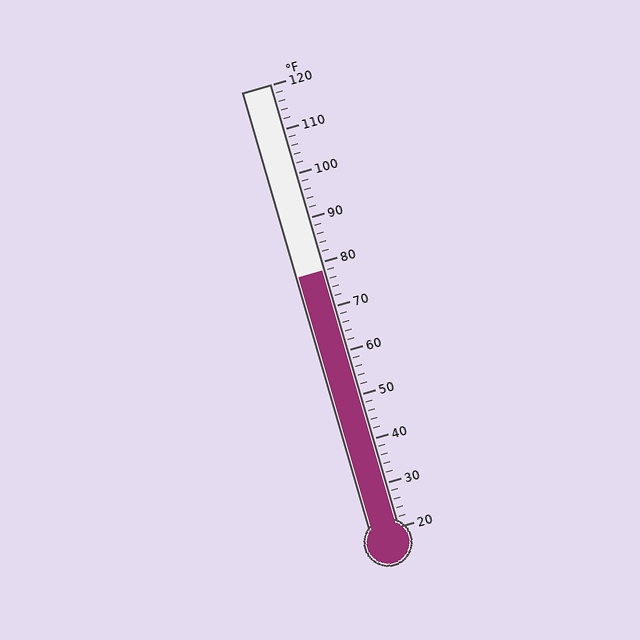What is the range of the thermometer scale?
The thermometer scale ranges from 20°F to 120°F.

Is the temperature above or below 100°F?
The temperature is below 100°F.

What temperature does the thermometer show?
The thermometer shows approximately 78°F.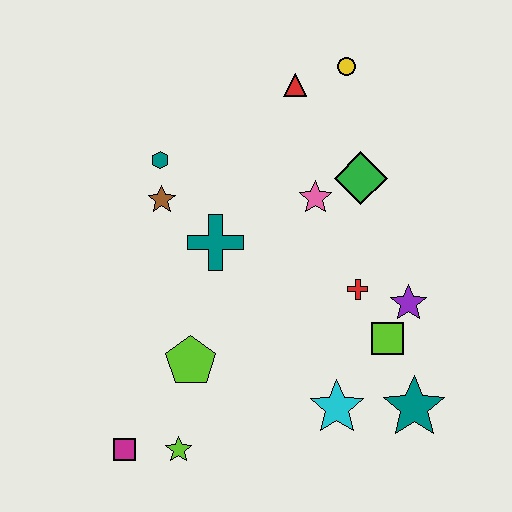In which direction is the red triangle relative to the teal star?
The red triangle is above the teal star.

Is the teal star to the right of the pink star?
Yes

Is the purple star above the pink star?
No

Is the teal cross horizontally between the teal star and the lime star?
Yes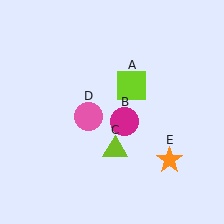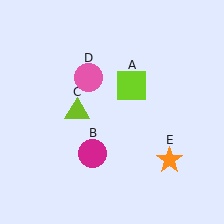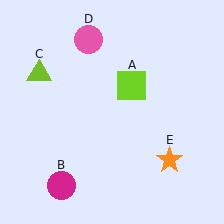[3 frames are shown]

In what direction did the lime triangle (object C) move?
The lime triangle (object C) moved up and to the left.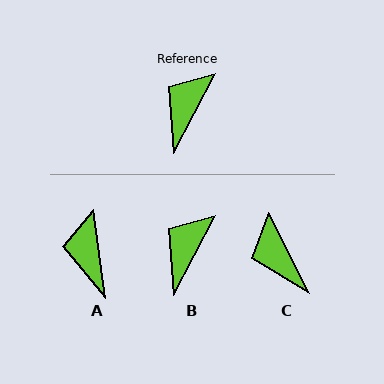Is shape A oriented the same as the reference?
No, it is off by about 35 degrees.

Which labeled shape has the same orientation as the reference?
B.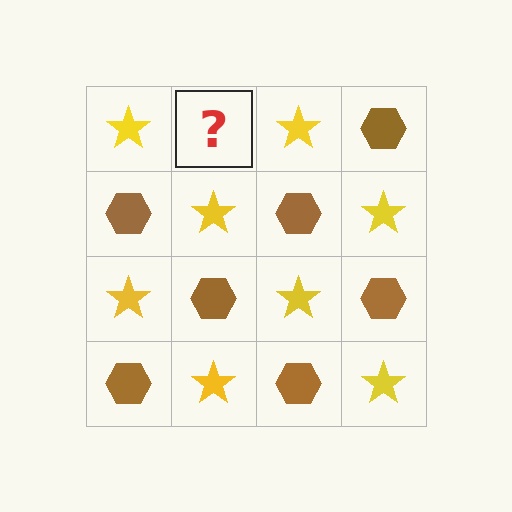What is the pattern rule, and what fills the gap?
The rule is that it alternates yellow star and brown hexagon in a checkerboard pattern. The gap should be filled with a brown hexagon.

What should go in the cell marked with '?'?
The missing cell should contain a brown hexagon.